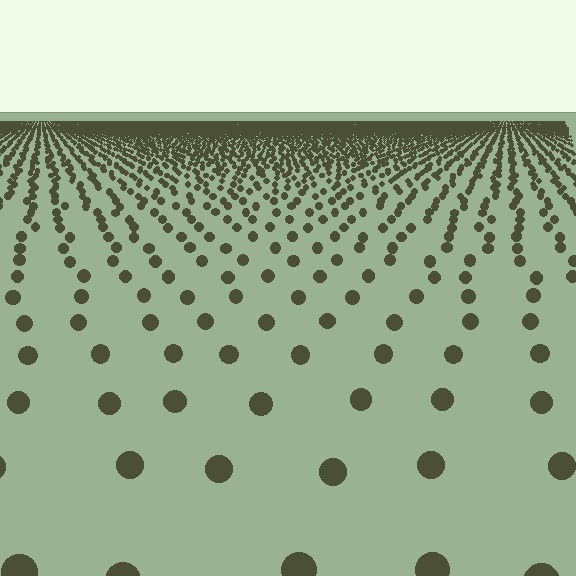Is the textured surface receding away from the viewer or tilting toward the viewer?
The surface is receding away from the viewer. Texture elements get smaller and denser toward the top.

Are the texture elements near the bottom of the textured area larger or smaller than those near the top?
Larger. Near the bottom, elements are closer to the viewer and appear at a bigger on-screen size.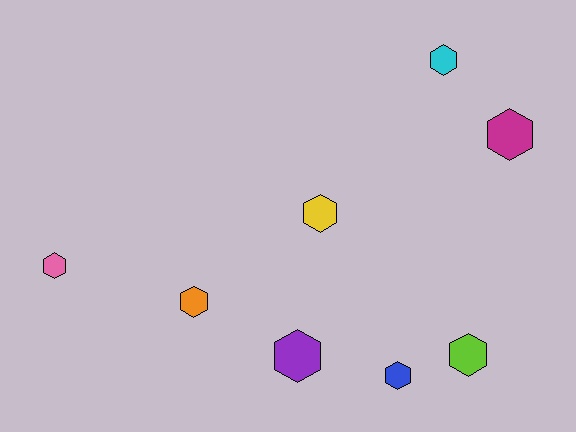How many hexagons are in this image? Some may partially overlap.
There are 8 hexagons.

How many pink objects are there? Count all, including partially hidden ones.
There is 1 pink object.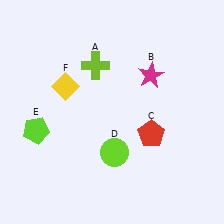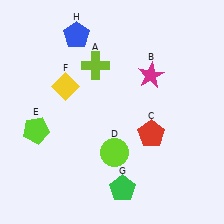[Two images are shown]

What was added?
A green pentagon (G), a blue pentagon (H) were added in Image 2.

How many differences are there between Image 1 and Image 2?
There are 2 differences between the two images.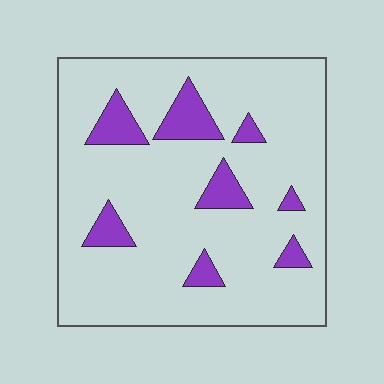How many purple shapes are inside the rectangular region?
8.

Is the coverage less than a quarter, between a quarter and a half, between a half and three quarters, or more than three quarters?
Less than a quarter.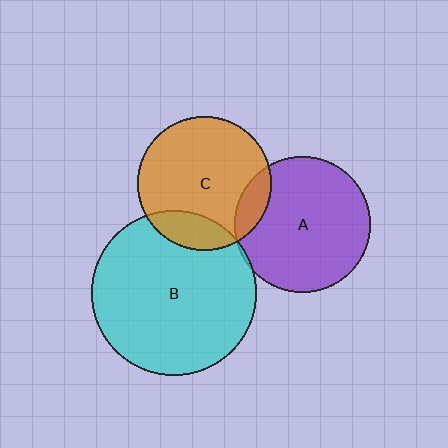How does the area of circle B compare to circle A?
Approximately 1.5 times.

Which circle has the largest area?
Circle B (cyan).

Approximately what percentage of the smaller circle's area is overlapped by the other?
Approximately 10%.